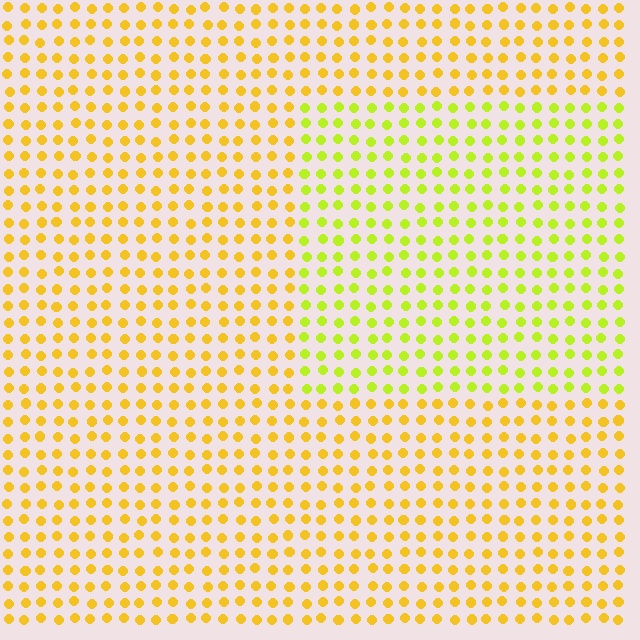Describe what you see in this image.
The image is filled with small yellow elements in a uniform arrangement. A rectangle-shaped region is visible where the elements are tinted to a slightly different hue, forming a subtle color boundary.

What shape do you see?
I see a rectangle.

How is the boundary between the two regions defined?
The boundary is defined purely by a slight shift in hue (about 31 degrees). Spacing, size, and orientation are identical on both sides.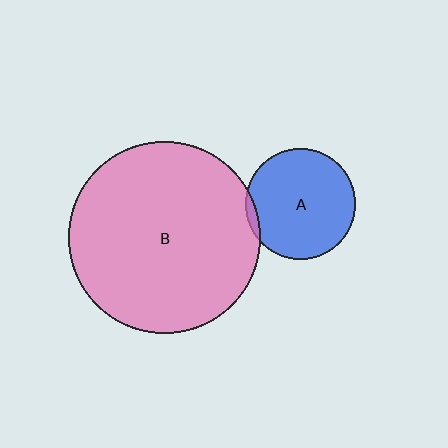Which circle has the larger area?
Circle B (pink).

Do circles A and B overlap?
Yes.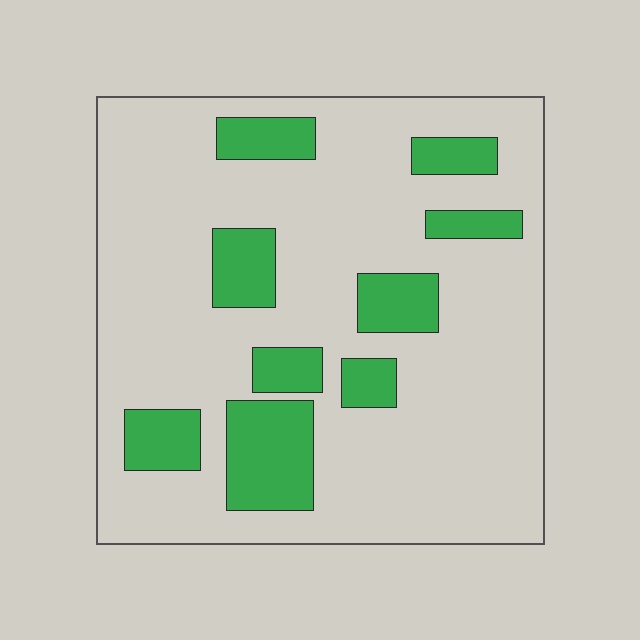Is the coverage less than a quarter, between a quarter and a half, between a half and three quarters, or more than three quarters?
Less than a quarter.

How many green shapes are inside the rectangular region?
9.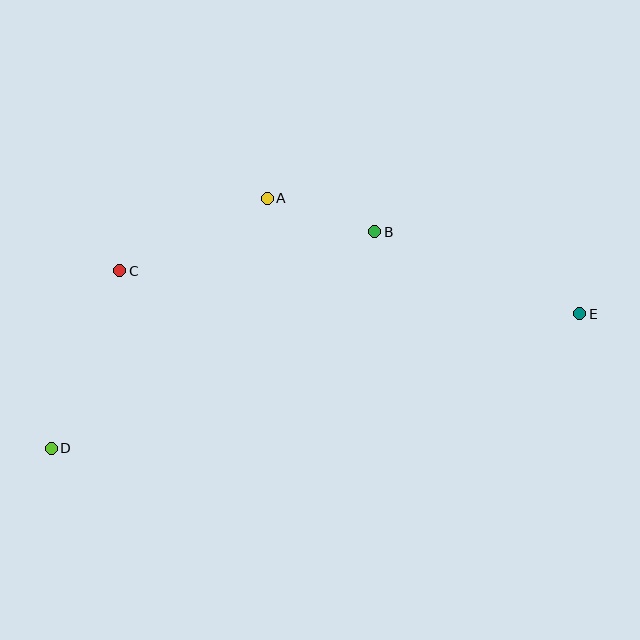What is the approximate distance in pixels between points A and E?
The distance between A and E is approximately 333 pixels.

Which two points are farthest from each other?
Points D and E are farthest from each other.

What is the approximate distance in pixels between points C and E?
The distance between C and E is approximately 462 pixels.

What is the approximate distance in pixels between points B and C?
The distance between B and C is approximately 258 pixels.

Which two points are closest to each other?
Points A and B are closest to each other.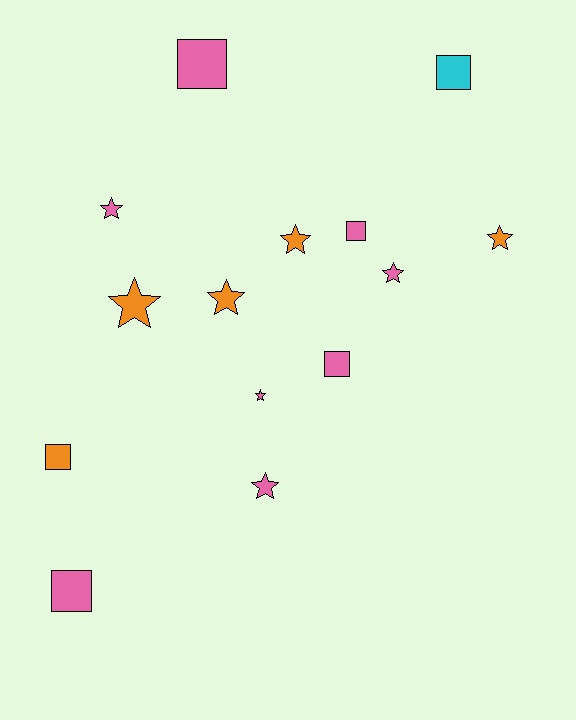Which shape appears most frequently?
Star, with 8 objects.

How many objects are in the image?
There are 14 objects.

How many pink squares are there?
There are 4 pink squares.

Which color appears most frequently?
Pink, with 8 objects.